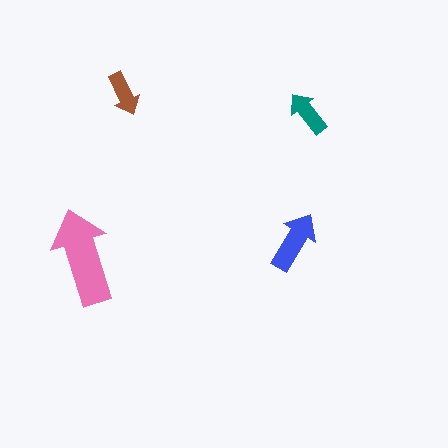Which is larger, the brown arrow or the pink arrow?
The pink one.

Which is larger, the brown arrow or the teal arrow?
The teal one.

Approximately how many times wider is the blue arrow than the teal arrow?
About 1.5 times wider.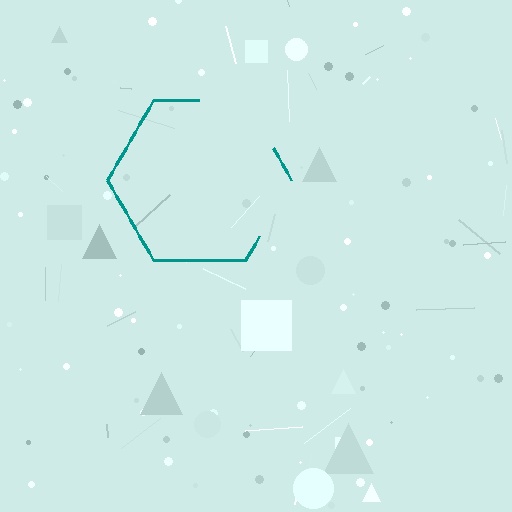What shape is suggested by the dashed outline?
The dashed outline suggests a hexagon.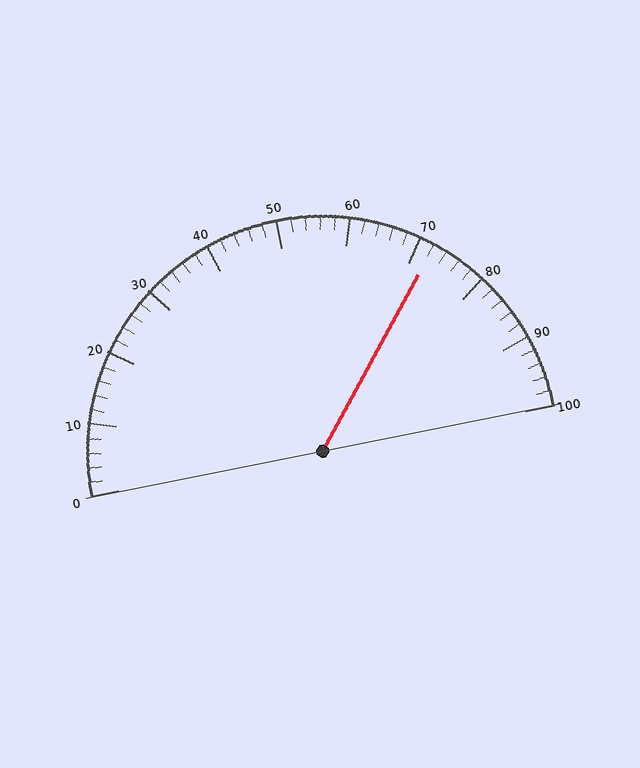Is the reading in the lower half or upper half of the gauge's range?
The reading is in the upper half of the range (0 to 100).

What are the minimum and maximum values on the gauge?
The gauge ranges from 0 to 100.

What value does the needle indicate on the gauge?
The needle indicates approximately 72.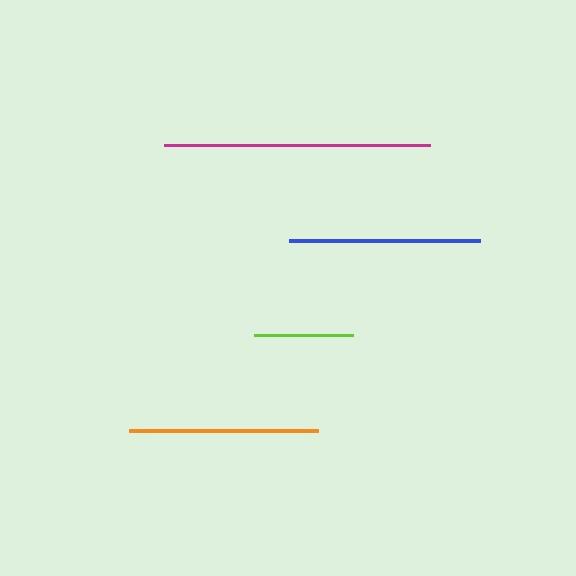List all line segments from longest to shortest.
From longest to shortest: magenta, blue, orange, lime.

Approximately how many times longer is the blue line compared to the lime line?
The blue line is approximately 1.9 times the length of the lime line.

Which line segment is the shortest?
The lime line is the shortest at approximately 99 pixels.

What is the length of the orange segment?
The orange segment is approximately 189 pixels long.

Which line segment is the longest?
The magenta line is the longest at approximately 266 pixels.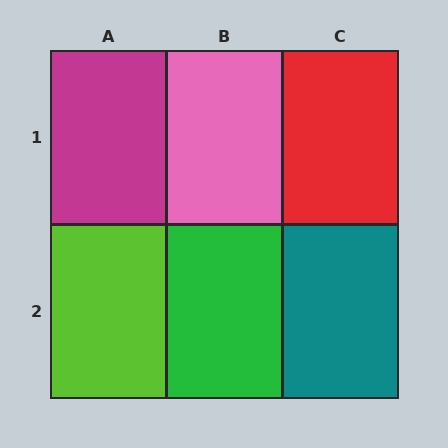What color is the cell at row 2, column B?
Green.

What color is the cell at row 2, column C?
Teal.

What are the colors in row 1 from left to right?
Magenta, pink, red.